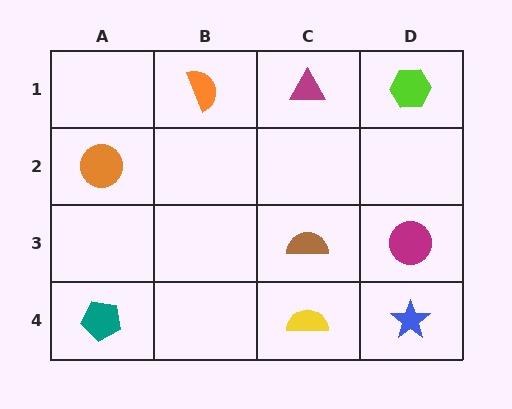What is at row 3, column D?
A magenta circle.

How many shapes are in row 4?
3 shapes.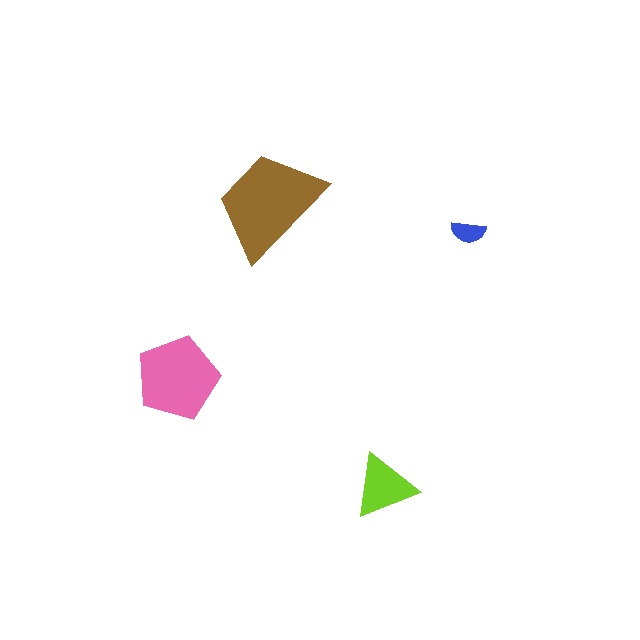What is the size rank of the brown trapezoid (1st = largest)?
1st.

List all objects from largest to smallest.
The brown trapezoid, the pink pentagon, the lime triangle, the blue semicircle.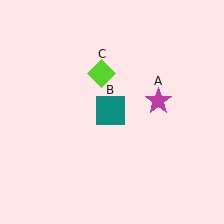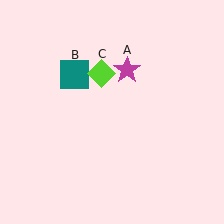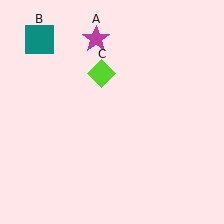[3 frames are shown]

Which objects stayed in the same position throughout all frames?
Lime diamond (object C) remained stationary.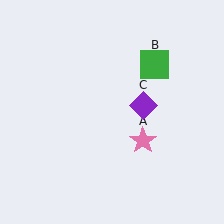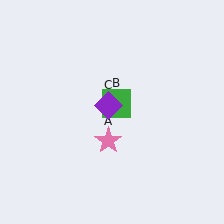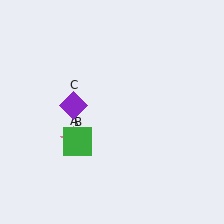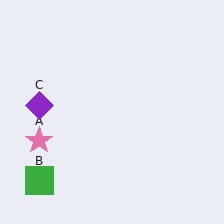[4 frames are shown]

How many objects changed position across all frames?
3 objects changed position: pink star (object A), green square (object B), purple diamond (object C).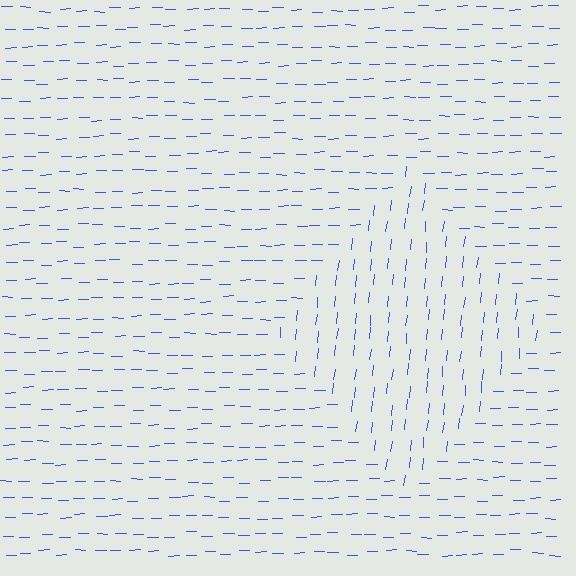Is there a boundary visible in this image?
Yes, there is a texture boundary formed by a change in line orientation.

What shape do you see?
I see a diamond.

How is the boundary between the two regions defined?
The boundary is defined purely by a change in line orientation (approximately 83 degrees difference). All lines are the same color and thickness.